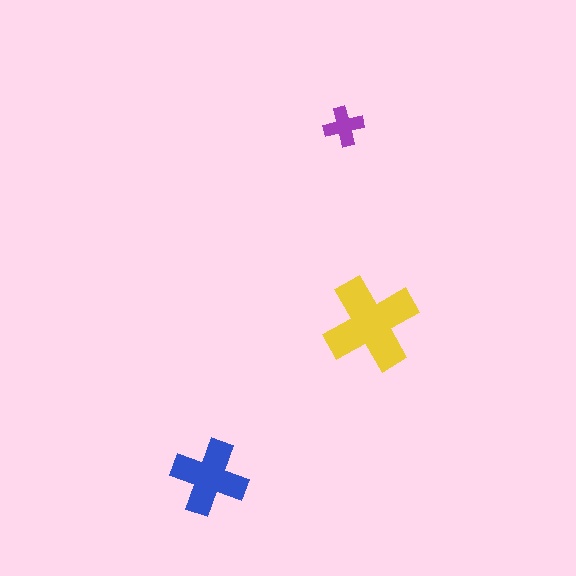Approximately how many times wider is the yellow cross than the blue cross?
About 1.5 times wider.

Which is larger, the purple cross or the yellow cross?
The yellow one.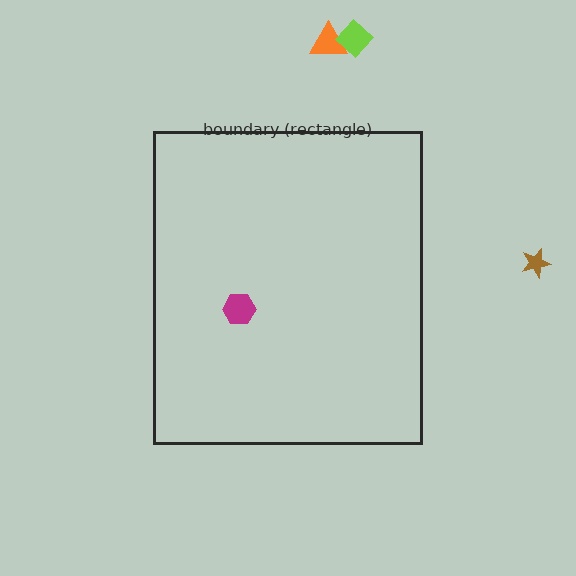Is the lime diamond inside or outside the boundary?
Outside.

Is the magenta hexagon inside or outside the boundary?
Inside.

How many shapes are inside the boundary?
1 inside, 3 outside.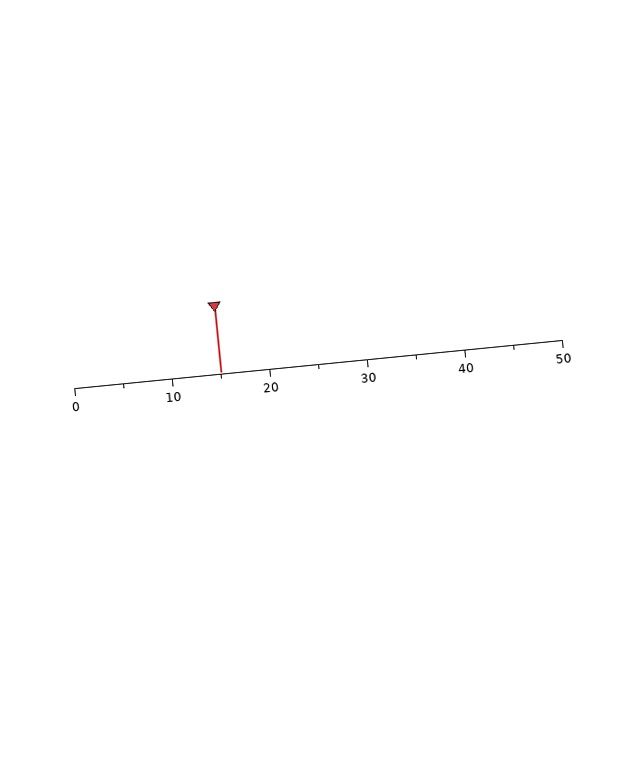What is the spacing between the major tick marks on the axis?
The major ticks are spaced 10 apart.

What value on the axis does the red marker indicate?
The marker indicates approximately 15.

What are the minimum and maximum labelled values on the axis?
The axis runs from 0 to 50.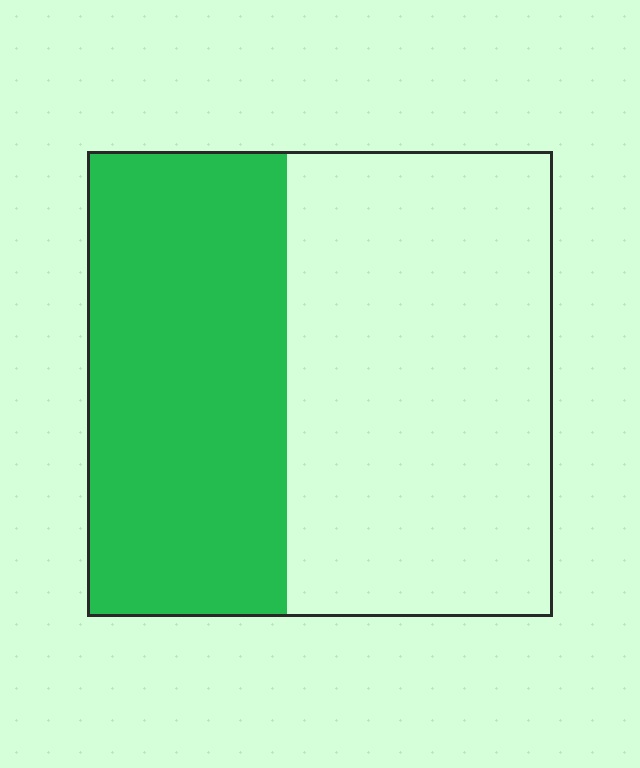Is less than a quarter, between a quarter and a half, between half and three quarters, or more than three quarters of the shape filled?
Between a quarter and a half.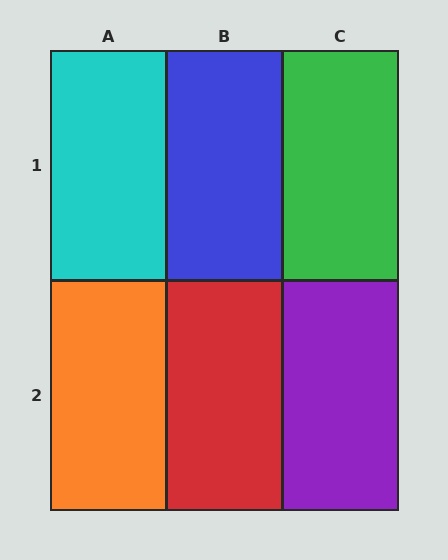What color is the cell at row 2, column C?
Purple.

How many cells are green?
1 cell is green.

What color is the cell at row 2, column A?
Orange.